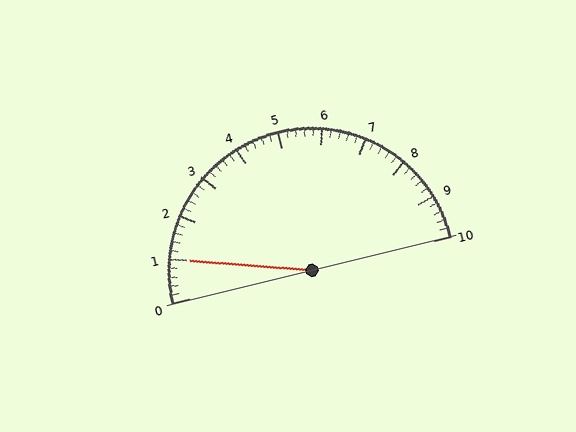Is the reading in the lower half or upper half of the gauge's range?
The reading is in the lower half of the range (0 to 10).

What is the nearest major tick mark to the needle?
The nearest major tick mark is 1.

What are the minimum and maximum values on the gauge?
The gauge ranges from 0 to 10.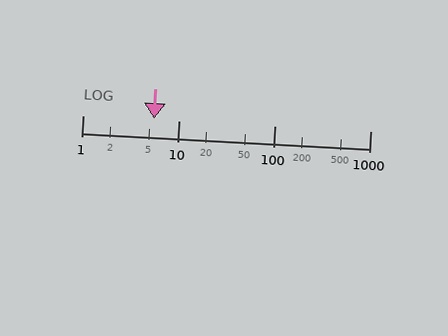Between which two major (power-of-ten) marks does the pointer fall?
The pointer is between 1 and 10.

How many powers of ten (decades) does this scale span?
The scale spans 3 decades, from 1 to 1000.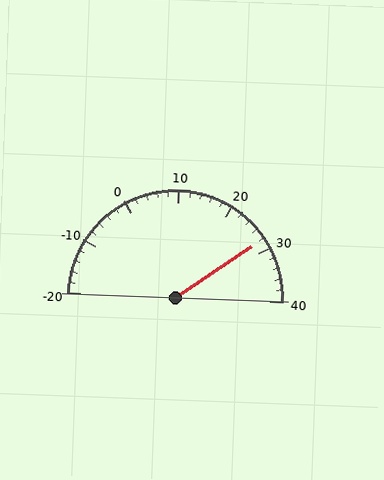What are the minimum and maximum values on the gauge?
The gauge ranges from -20 to 40.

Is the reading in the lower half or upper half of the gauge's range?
The reading is in the upper half of the range (-20 to 40).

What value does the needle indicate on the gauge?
The needle indicates approximately 28.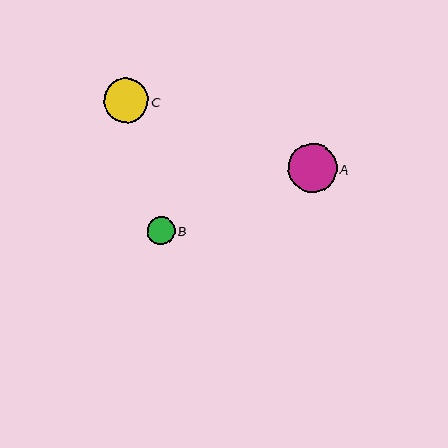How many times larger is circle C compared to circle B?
Circle C is approximately 1.6 times the size of circle B.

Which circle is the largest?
Circle A is the largest with a size of approximately 49 pixels.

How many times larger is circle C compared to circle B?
Circle C is approximately 1.6 times the size of circle B.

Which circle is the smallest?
Circle B is the smallest with a size of approximately 28 pixels.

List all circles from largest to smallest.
From largest to smallest: A, C, B.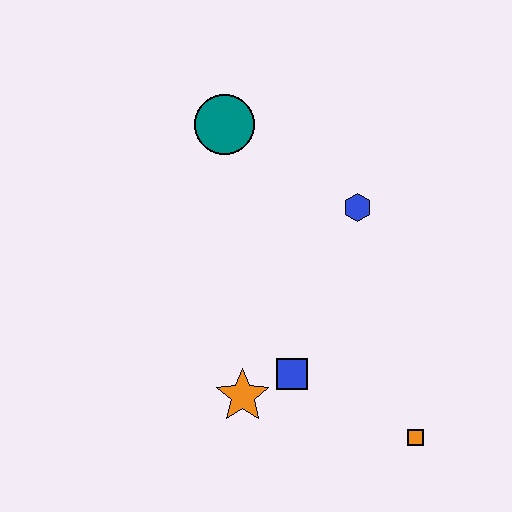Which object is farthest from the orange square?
The teal circle is farthest from the orange square.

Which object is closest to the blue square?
The orange star is closest to the blue square.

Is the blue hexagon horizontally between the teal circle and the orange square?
Yes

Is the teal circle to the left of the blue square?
Yes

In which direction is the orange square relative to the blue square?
The orange square is to the right of the blue square.